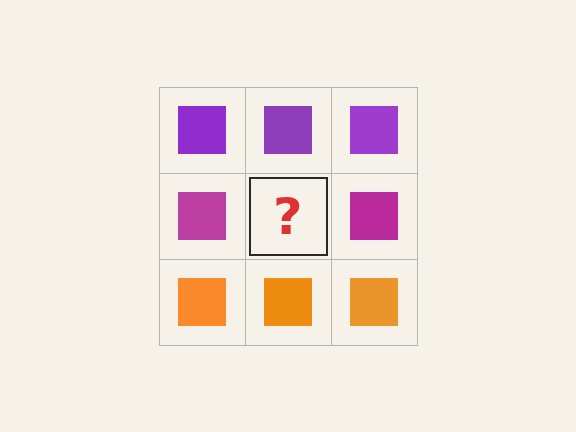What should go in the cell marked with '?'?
The missing cell should contain a magenta square.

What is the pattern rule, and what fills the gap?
The rule is that each row has a consistent color. The gap should be filled with a magenta square.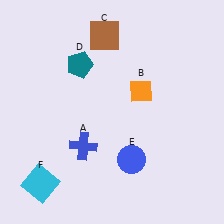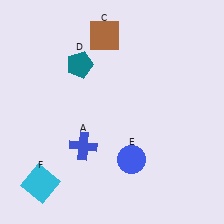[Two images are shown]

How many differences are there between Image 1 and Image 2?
There is 1 difference between the two images.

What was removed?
The orange diamond (B) was removed in Image 2.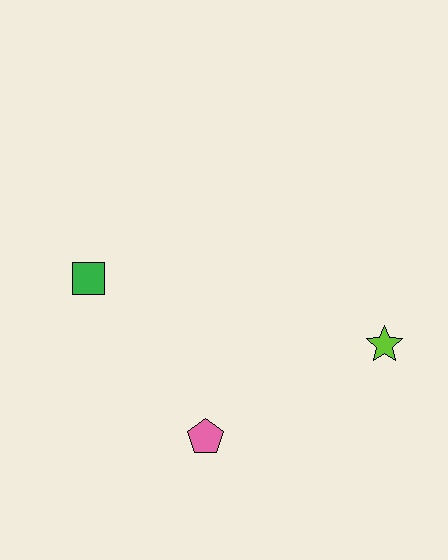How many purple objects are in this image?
There are no purple objects.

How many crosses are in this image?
There are no crosses.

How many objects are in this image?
There are 3 objects.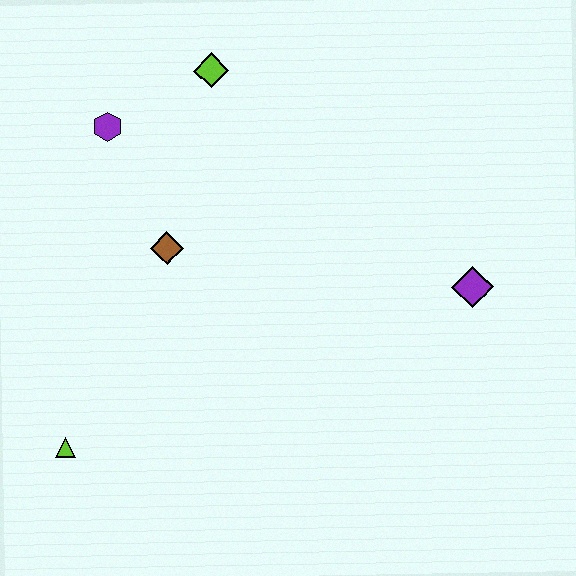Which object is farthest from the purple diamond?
The lime triangle is farthest from the purple diamond.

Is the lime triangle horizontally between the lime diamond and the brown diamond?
No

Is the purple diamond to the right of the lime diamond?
Yes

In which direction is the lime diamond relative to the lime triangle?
The lime diamond is above the lime triangle.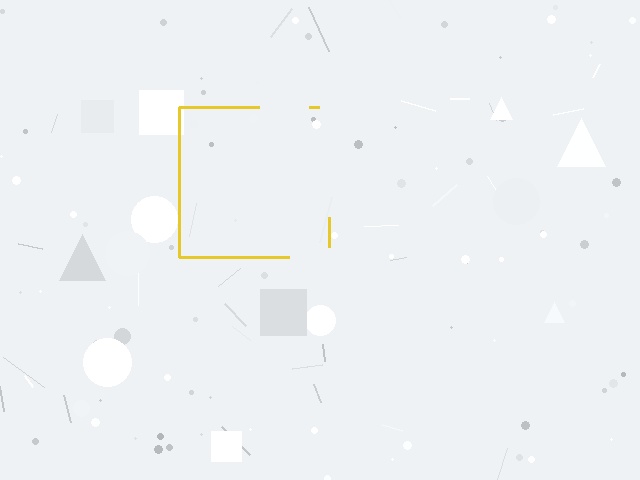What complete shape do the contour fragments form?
The contour fragments form a square.